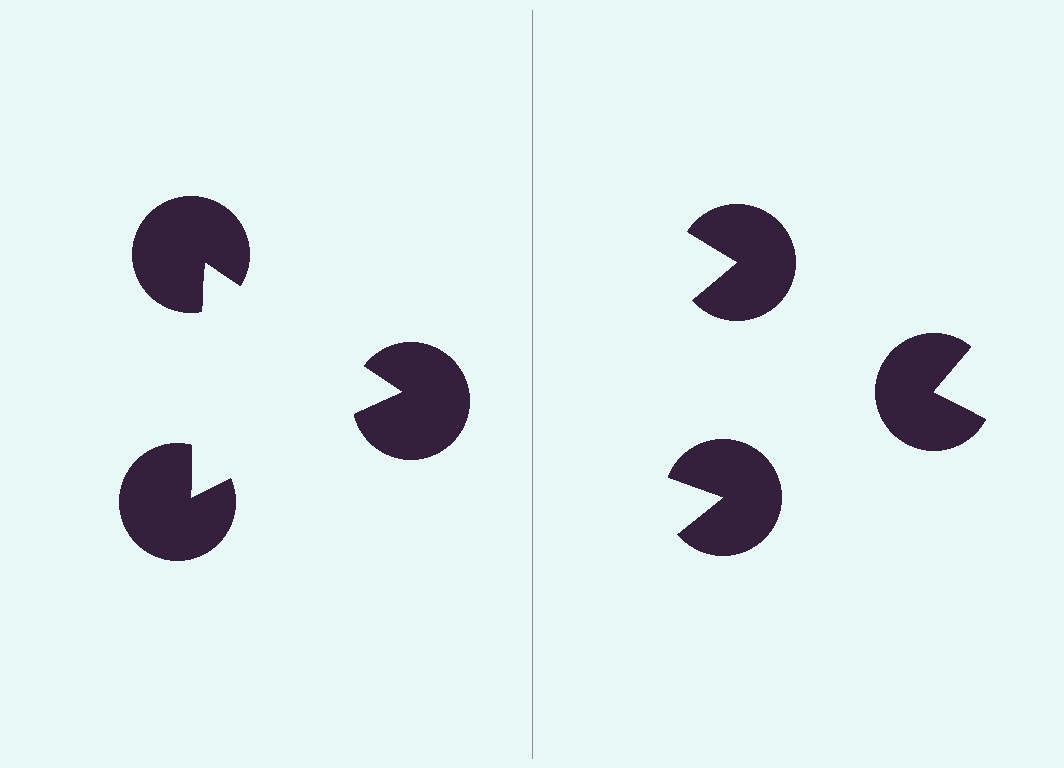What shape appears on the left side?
An illusory triangle.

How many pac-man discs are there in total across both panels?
6 — 3 on each side.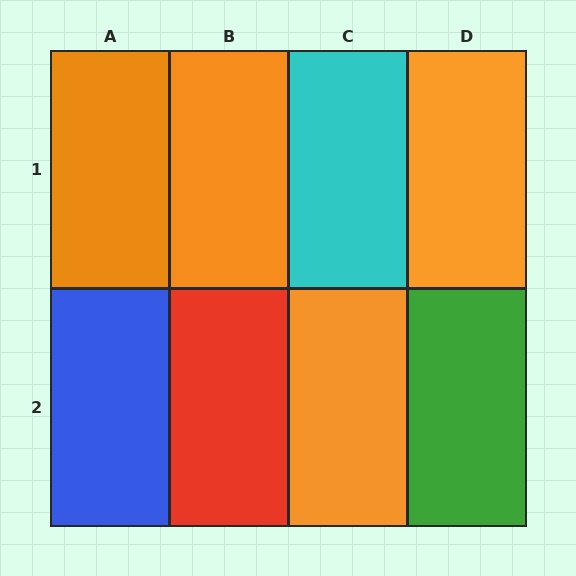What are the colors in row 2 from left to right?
Blue, red, orange, green.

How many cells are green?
1 cell is green.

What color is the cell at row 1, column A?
Orange.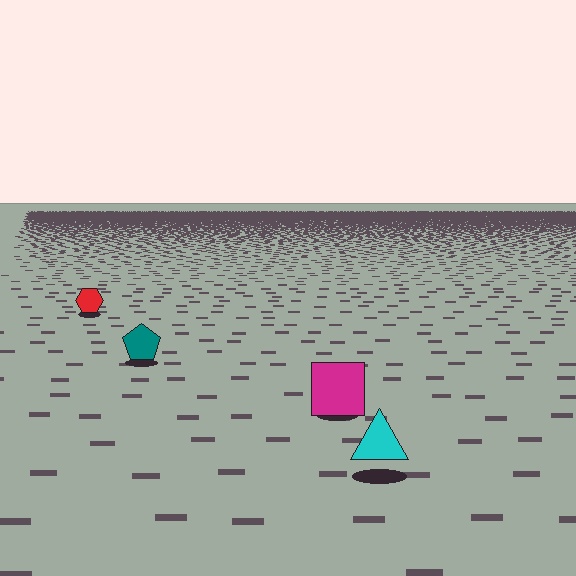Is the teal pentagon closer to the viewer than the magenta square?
No. The magenta square is closer — you can tell from the texture gradient: the ground texture is coarser near it.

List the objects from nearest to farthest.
From nearest to farthest: the cyan triangle, the magenta square, the teal pentagon, the red hexagon.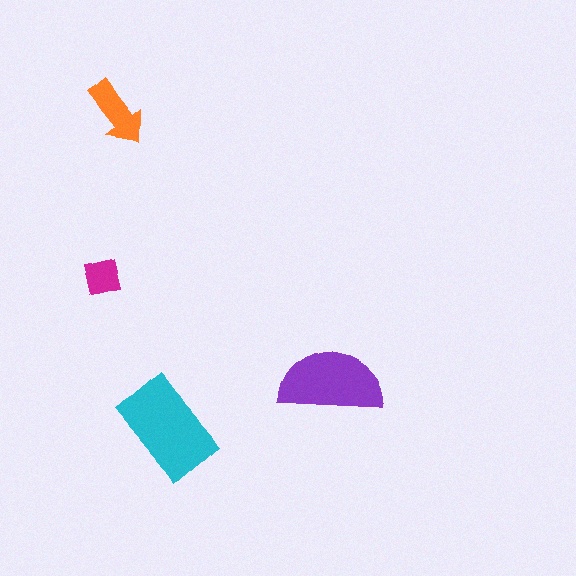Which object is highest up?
The orange arrow is topmost.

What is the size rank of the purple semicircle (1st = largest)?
2nd.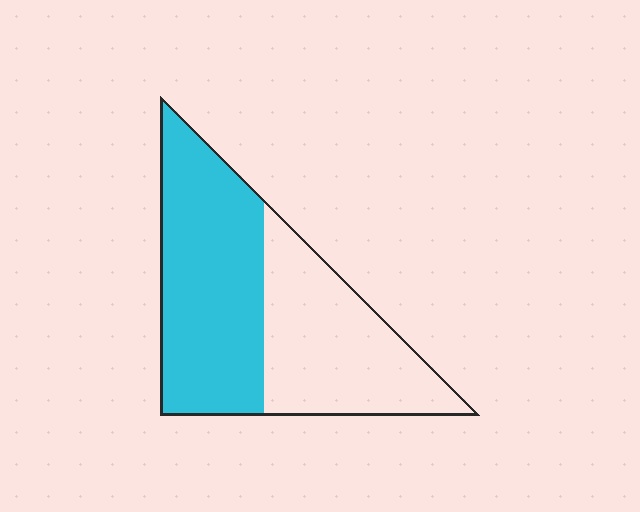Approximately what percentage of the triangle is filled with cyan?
Approximately 55%.